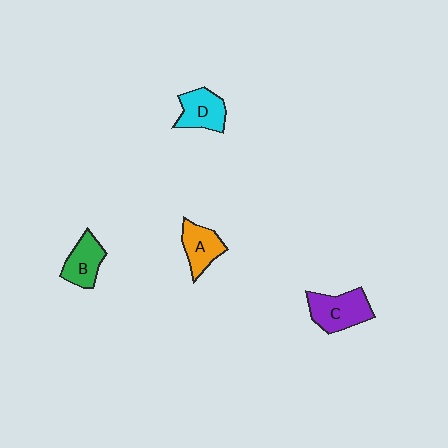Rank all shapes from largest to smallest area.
From largest to smallest: C (purple), D (cyan), B (green), A (orange).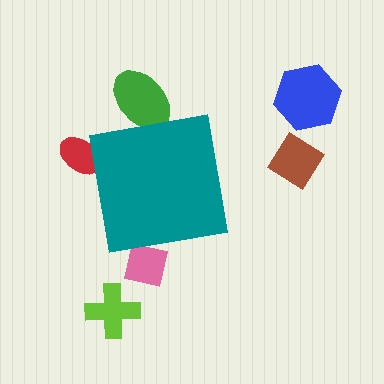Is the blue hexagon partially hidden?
No, the blue hexagon is fully visible.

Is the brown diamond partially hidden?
No, the brown diamond is fully visible.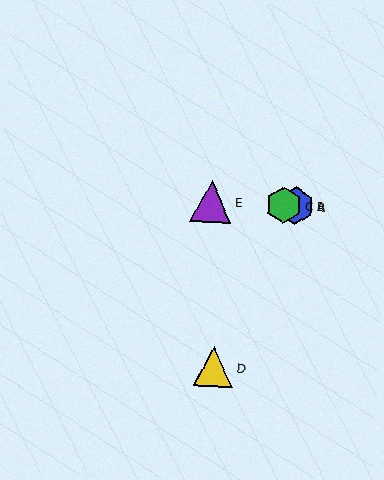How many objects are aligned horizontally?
4 objects (A, B, C, E) are aligned horizontally.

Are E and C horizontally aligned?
Yes, both are at y≈202.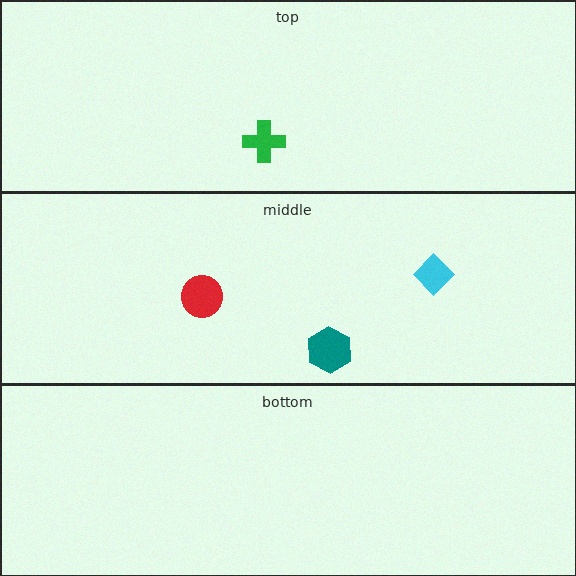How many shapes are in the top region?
1.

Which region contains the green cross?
The top region.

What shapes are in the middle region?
The red circle, the cyan diamond, the teal hexagon.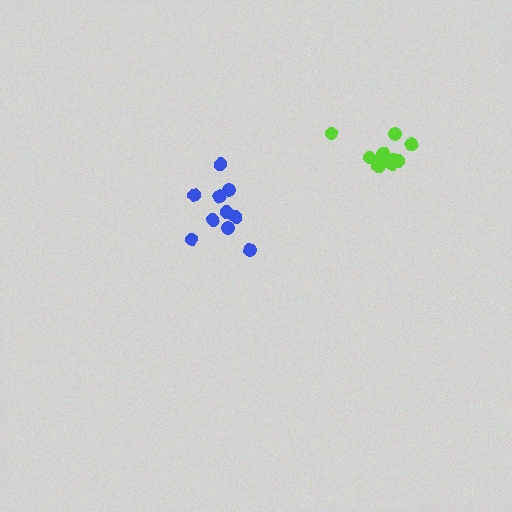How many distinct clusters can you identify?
There are 2 distinct clusters.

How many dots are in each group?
Group 1: 10 dots, Group 2: 10 dots (20 total).